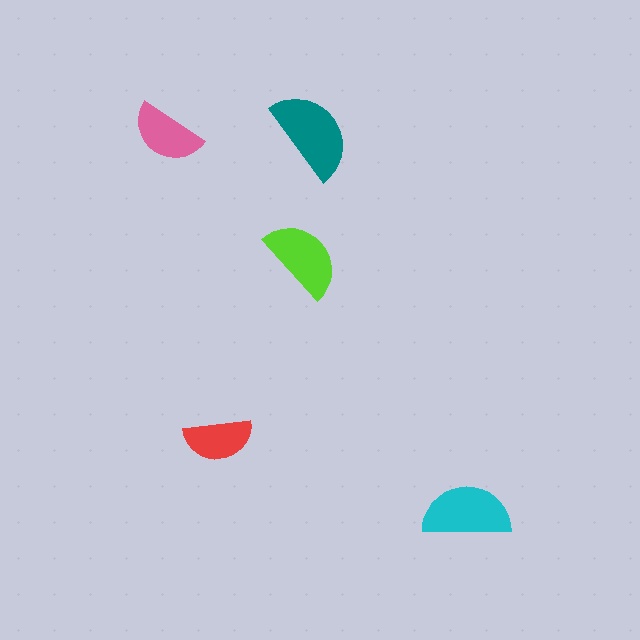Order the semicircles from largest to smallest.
the teal one, the cyan one, the lime one, the pink one, the red one.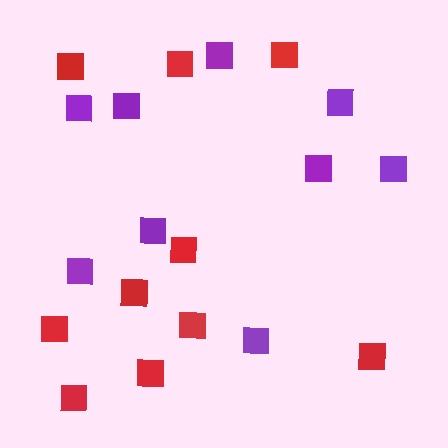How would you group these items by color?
There are 2 groups: one group of red squares (10) and one group of purple squares (9).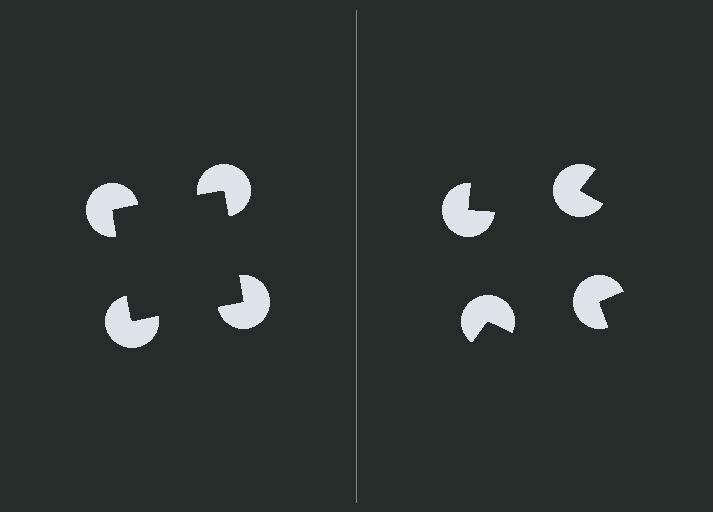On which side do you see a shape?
An illusory square appears on the left side. On the right side the wedge cuts are rotated, so no coherent shape forms.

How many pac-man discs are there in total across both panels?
8 — 4 on each side.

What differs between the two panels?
The pac-man discs are positioned identically on both sides; only the wedge orientations differ. On the left they align to a square; on the right they are misaligned.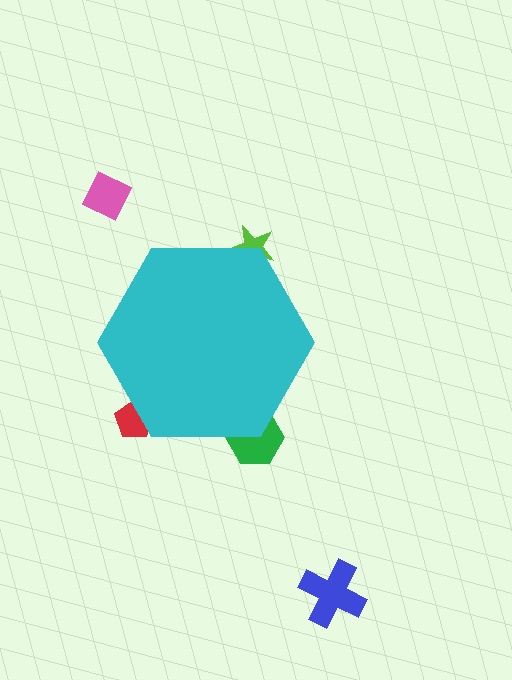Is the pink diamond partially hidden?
No, the pink diamond is fully visible.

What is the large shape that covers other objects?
A cyan hexagon.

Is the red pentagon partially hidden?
Yes, the red pentagon is partially hidden behind the cyan hexagon.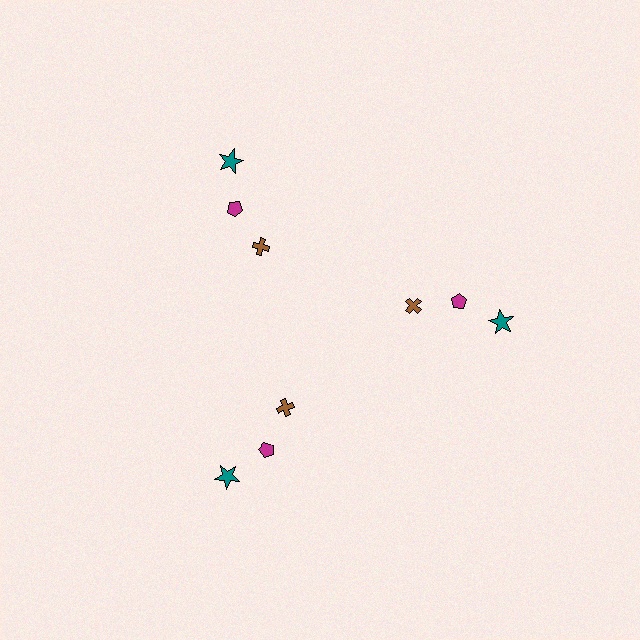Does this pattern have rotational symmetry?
Yes, this pattern has 3-fold rotational symmetry. It looks the same after rotating 120 degrees around the center.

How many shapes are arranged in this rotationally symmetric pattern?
There are 9 shapes, arranged in 3 groups of 3.